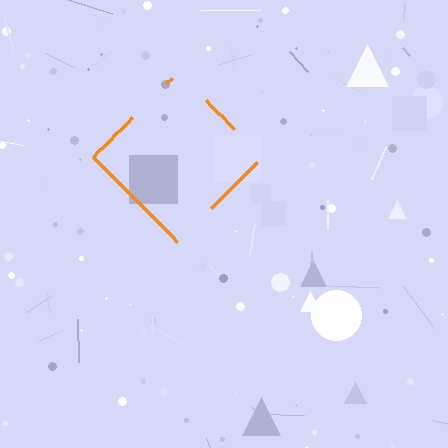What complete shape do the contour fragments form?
The contour fragments form a diamond.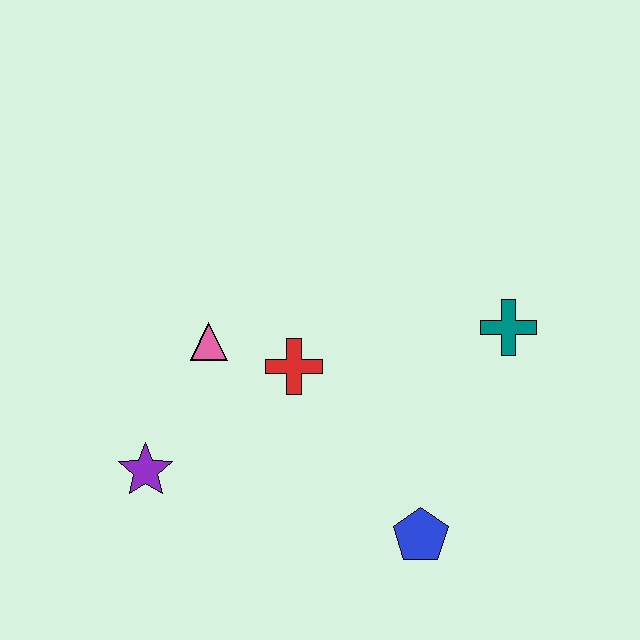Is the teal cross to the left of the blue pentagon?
No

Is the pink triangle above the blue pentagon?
Yes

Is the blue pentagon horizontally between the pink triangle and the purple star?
No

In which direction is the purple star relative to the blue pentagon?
The purple star is to the left of the blue pentagon.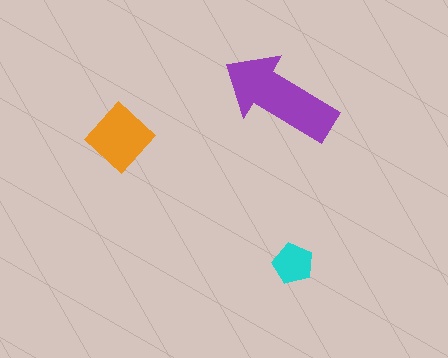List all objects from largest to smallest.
The purple arrow, the orange diamond, the cyan pentagon.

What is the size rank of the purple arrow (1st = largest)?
1st.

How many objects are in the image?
There are 3 objects in the image.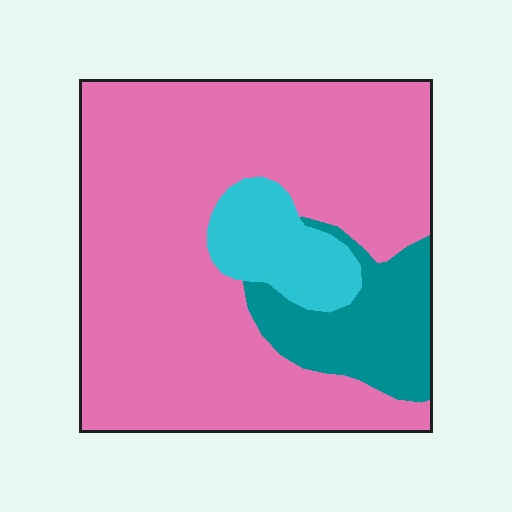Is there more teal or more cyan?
Teal.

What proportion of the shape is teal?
Teal covers 14% of the shape.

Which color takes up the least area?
Cyan, at roughly 10%.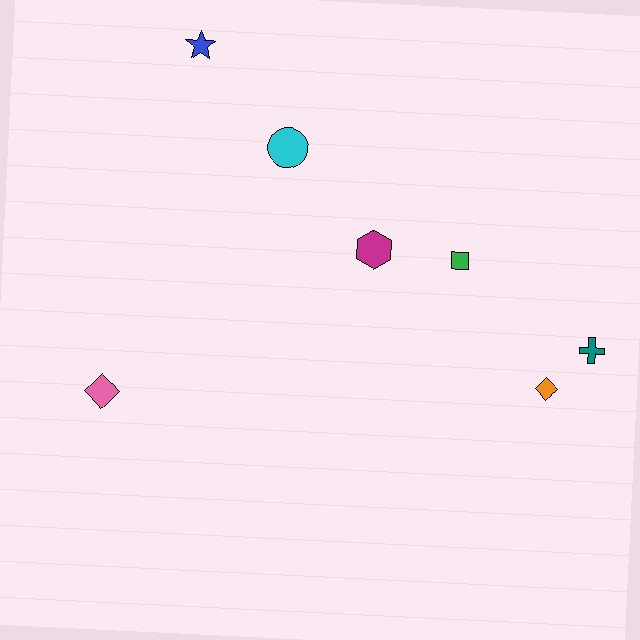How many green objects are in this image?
There is 1 green object.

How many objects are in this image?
There are 7 objects.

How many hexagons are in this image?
There is 1 hexagon.